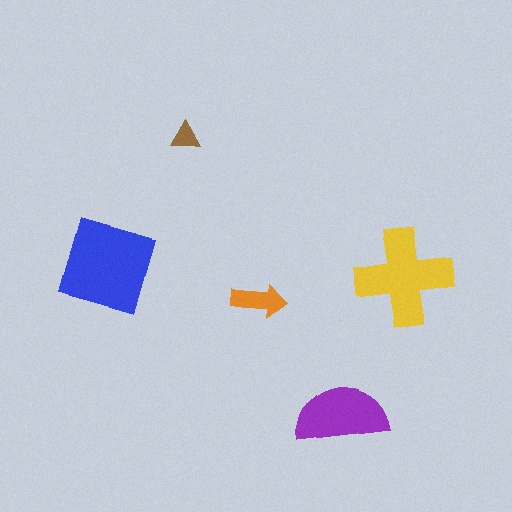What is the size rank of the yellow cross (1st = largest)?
2nd.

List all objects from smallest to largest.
The brown triangle, the orange arrow, the purple semicircle, the yellow cross, the blue square.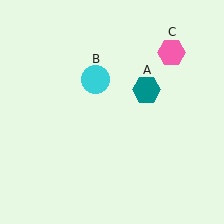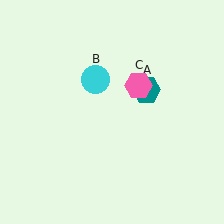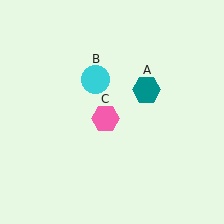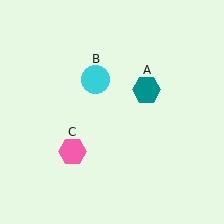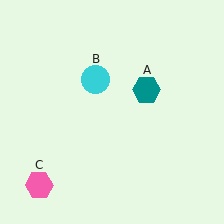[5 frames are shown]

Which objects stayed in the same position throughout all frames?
Teal hexagon (object A) and cyan circle (object B) remained stationary.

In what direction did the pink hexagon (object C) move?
The pink hexagon (object C) moved down and to the left.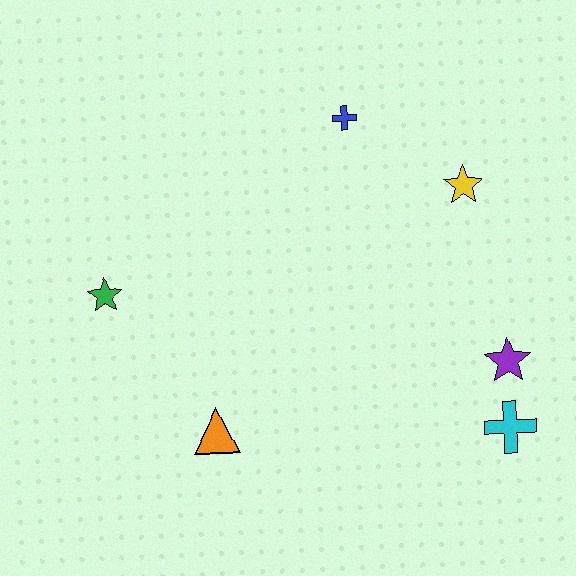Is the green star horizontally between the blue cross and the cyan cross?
No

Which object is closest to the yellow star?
The blue cross is closest to the yellow star.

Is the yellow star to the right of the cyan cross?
No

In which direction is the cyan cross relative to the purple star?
The cyan cross is below the purple star.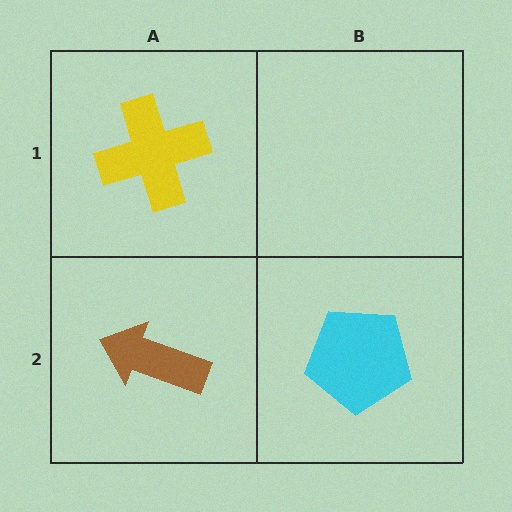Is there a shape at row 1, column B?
No, that cell is empty.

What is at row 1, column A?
A yellow cross.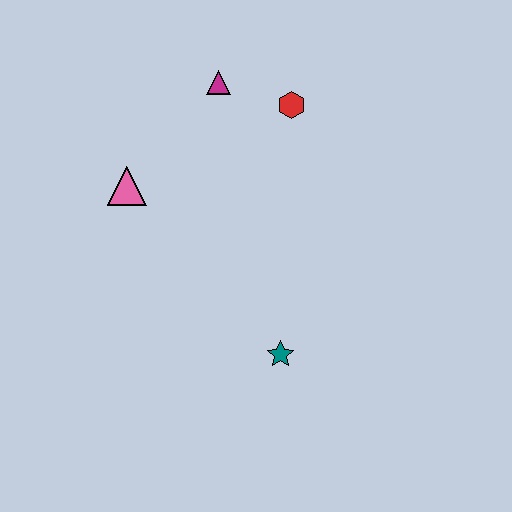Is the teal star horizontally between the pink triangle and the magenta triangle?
No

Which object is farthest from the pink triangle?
The teal star is farthest from the pink triangle.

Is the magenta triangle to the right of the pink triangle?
Yes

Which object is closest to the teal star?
The pink triangle is closest to the teal star.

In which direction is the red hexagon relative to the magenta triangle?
The red hexagon is to the right of the magenta triangle.